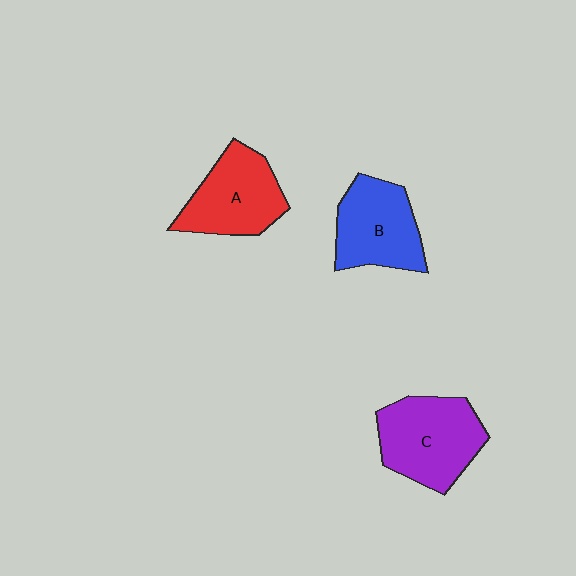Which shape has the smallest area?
Shape B (blue).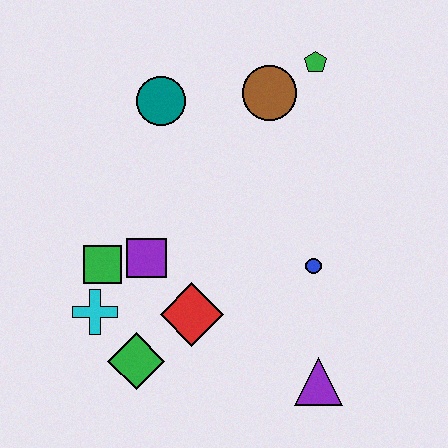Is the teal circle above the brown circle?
No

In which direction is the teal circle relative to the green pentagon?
The teal circle is to the left of the green pentagon.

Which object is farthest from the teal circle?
The purple triangle is farthest from the teal circle.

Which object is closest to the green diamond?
The cyan cross is closest to the green diamond.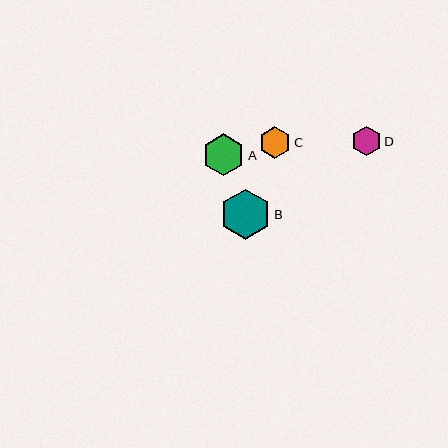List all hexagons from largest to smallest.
From largest to smallest: B, A, C, D.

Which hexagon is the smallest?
Hexagon D is the smallest with a size of approximately 29 pixels.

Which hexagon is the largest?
Hexagon B is the largest with a size of approximately 50 pixels.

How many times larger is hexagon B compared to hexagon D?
Hexagon B is approximately 1.7 times the size of hexagon D.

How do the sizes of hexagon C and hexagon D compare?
Hexagon C and hexagon D are approximately the same size.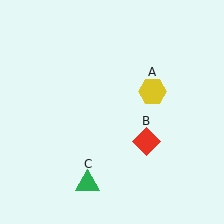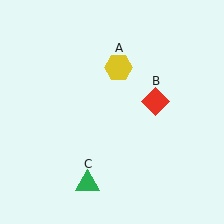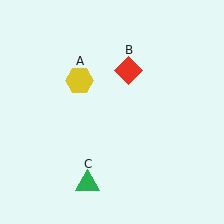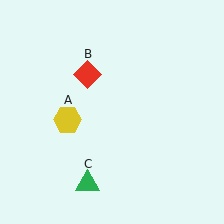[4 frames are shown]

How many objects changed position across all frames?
2 objects changed position: yellow hexagon (object A), red diamond (object B).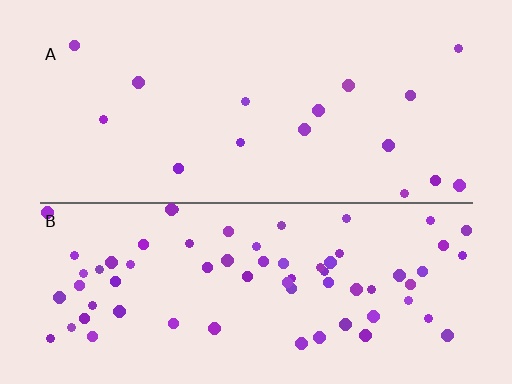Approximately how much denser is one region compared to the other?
Approximately 4.2× — region B over region A.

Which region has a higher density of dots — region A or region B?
B (the bottom).